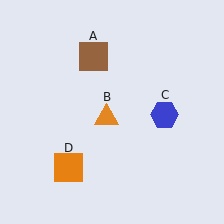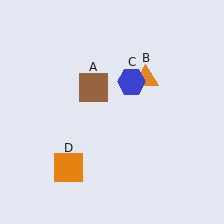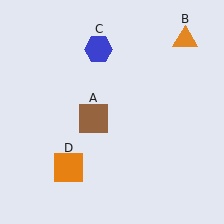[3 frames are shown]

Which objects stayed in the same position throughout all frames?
Orange square (object D) remained stationary.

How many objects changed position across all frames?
3 objects changed position: brown square (object A), orange triangle (object B), blue hexagon (object C).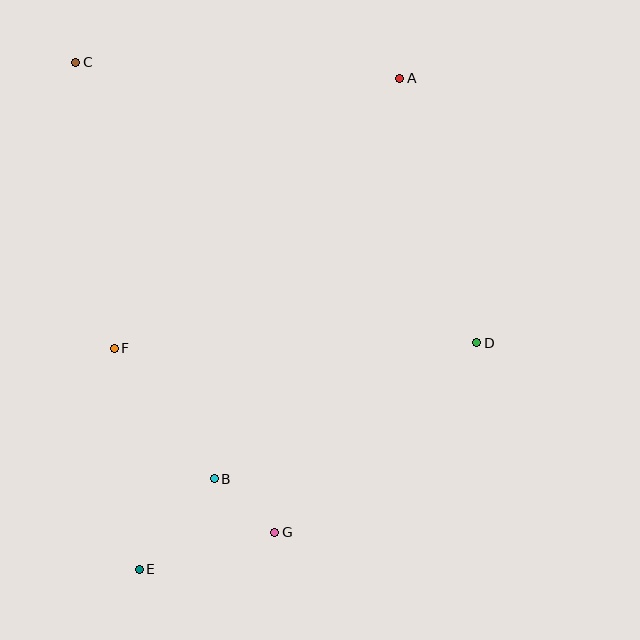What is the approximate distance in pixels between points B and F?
The distance between B and F is approximately 164 pixels.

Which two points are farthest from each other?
Points A and E are farthest from each other.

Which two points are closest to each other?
Points B and G are closest to each other.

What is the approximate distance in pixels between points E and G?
The distance between E and G is approximately 141 pixels.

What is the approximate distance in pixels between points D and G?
The distance between D and G is approximately 277 pixels.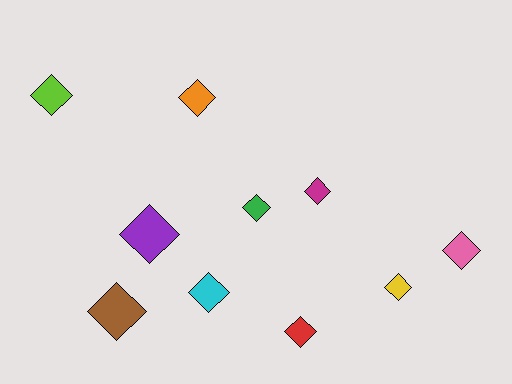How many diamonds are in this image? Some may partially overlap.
There are 10 diamonds.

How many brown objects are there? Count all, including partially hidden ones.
There is 1 brown object.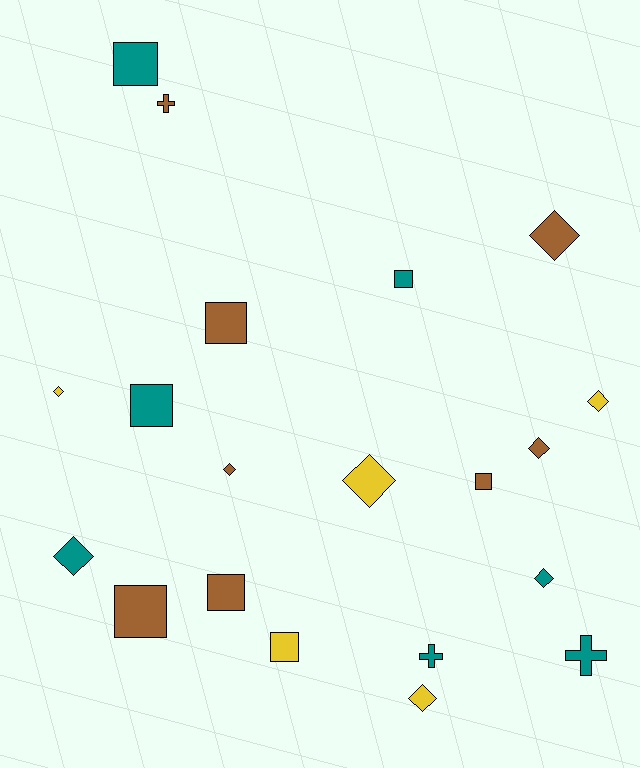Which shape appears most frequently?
Diamond, with 9 objects.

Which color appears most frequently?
Brown, with 8 objects.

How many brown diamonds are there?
There are 3 brown diamonds.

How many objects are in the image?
There are 20 objects.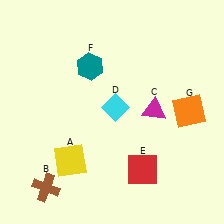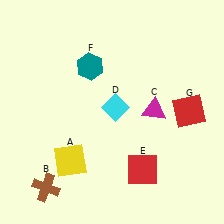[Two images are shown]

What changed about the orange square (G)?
In Image 1, G is orange. In Image 2, it changed to red.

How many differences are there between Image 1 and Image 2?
There is 1 difference between the two images.